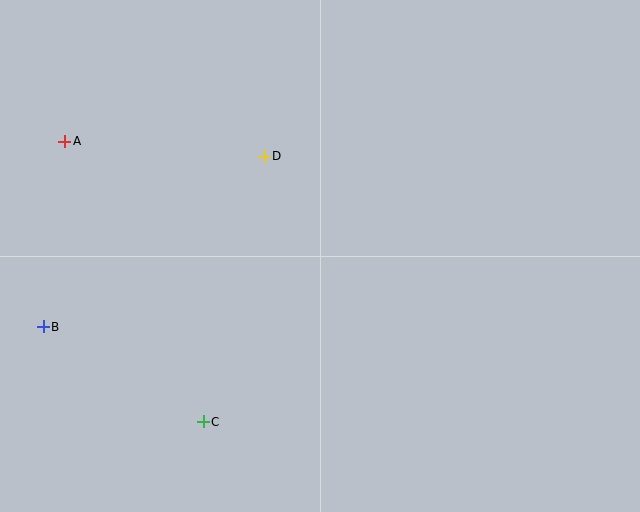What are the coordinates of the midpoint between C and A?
The midpoint between C and A is at (134, 281).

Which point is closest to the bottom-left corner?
Point B is closest to the bottom-left corner.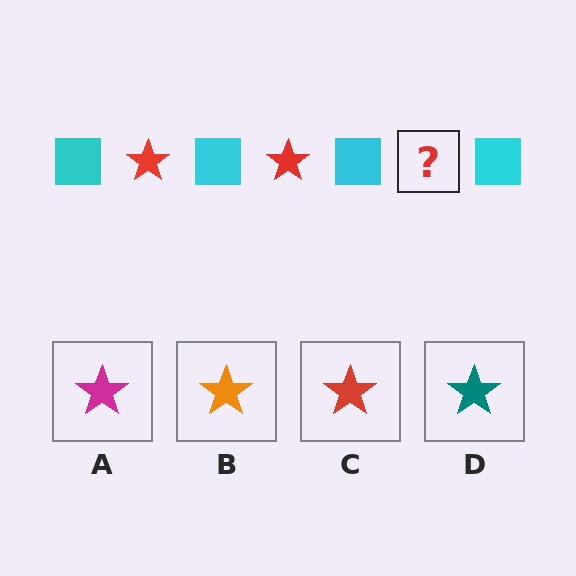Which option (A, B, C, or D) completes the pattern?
C.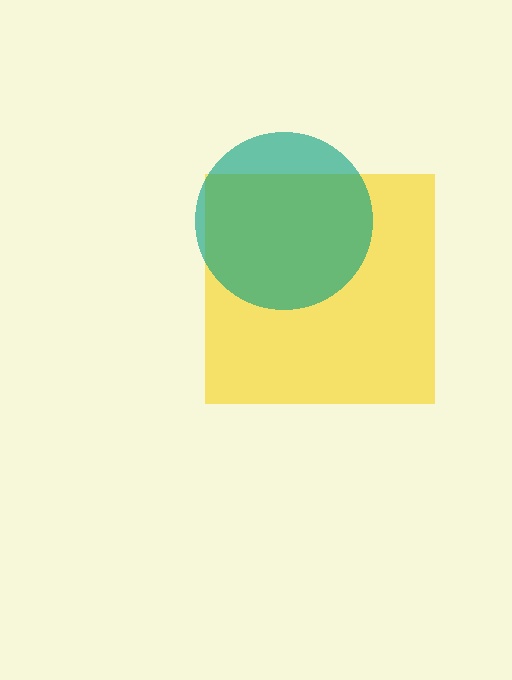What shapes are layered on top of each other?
The layered shapes are: a yellow square, a teal circle.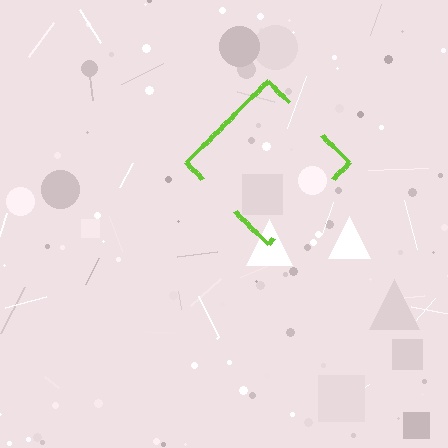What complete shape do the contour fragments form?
The contour fragments form a diamond.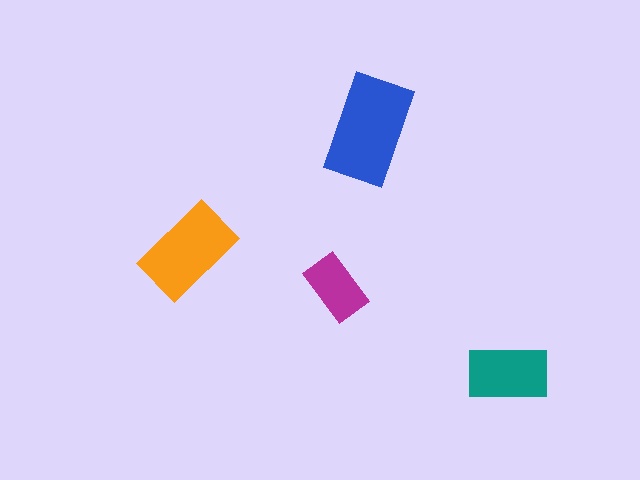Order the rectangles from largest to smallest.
the blue one, the orange one, the teal one, the magenta one.